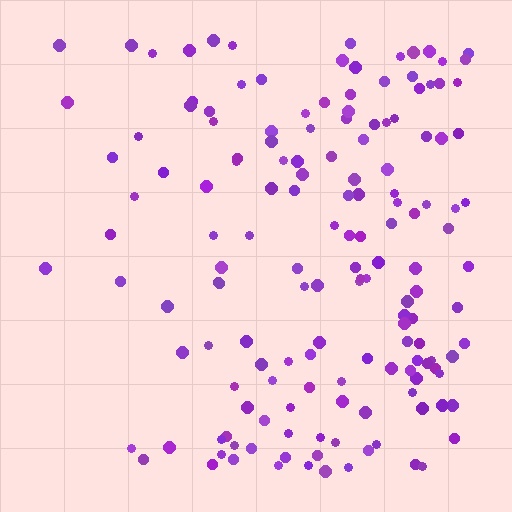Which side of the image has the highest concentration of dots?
The right.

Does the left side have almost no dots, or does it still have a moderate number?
Still a moderate number, just noticeably fewer than the right.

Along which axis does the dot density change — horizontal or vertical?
Horizontal.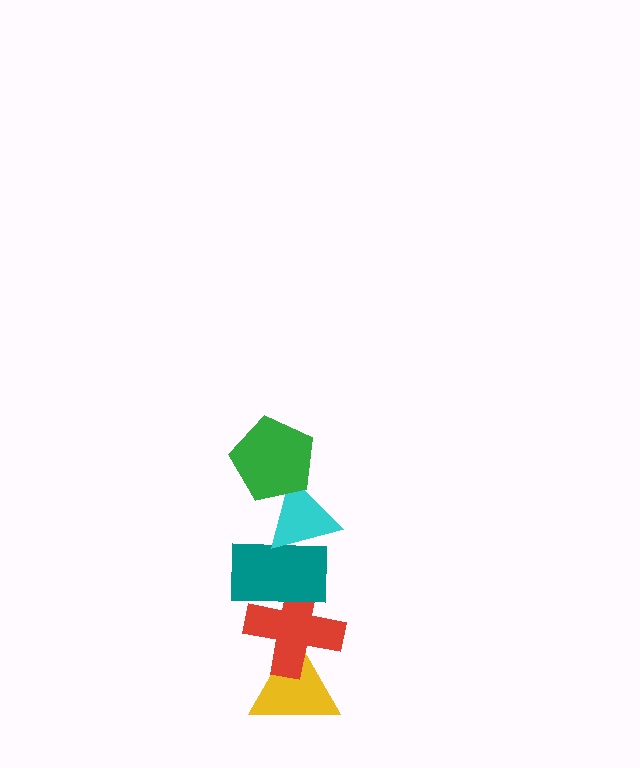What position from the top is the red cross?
The red cross is 4th from the top.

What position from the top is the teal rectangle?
The teal rectangle is 3rd from the top.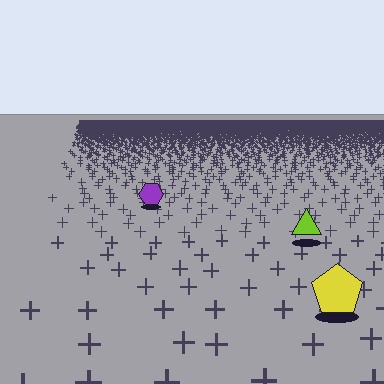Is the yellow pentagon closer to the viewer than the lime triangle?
Yes. The yellow pentagon is closer — you can tell from the texture gradient: the ground texture is coarser near it.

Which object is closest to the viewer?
The yellow pentagon is closest. The texture marks near it are larger and more spread out.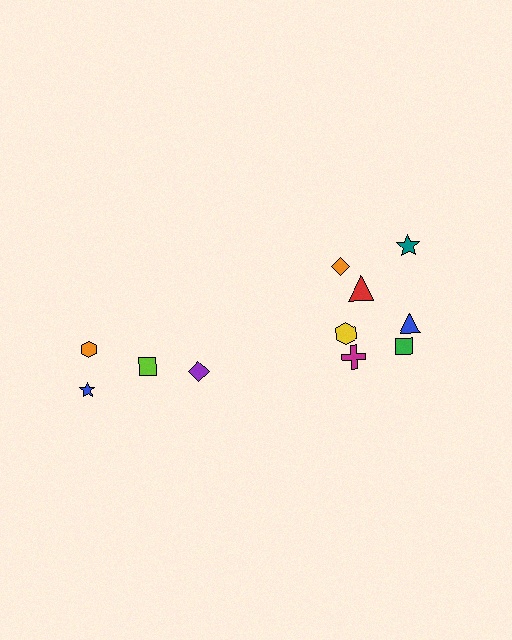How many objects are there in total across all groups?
There are 11 objects.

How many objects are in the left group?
There are 4 objects.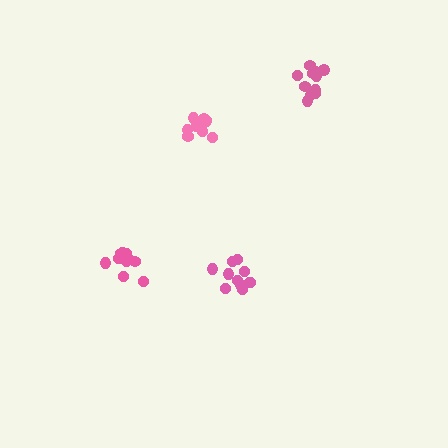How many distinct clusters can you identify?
There are 4 distinct clusters.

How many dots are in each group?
Group 1: 10 dots, Group 2: 9 dots, Group 3: 11 dots, Group 4: 11 dots (41 total).